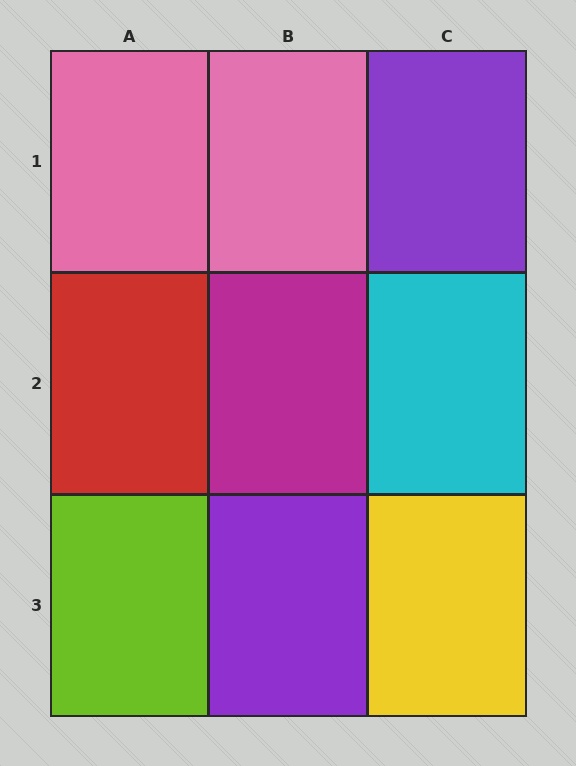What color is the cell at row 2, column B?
Magenta.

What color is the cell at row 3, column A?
Lime.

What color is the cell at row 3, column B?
Purple.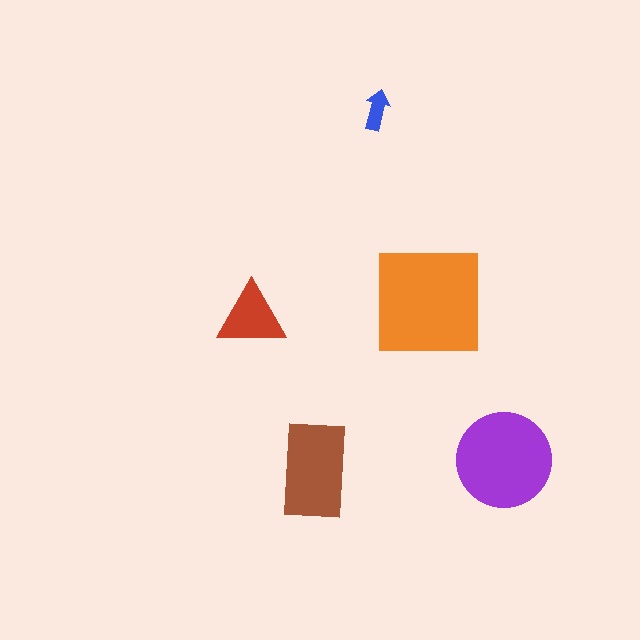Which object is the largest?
The orange square.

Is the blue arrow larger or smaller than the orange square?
Smaller.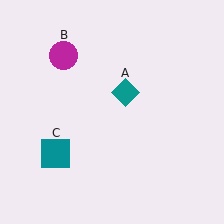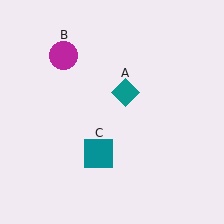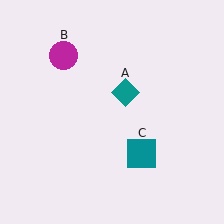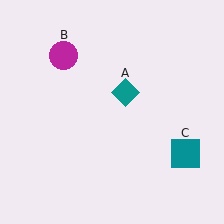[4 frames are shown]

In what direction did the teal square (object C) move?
The teal square (object C) moved right.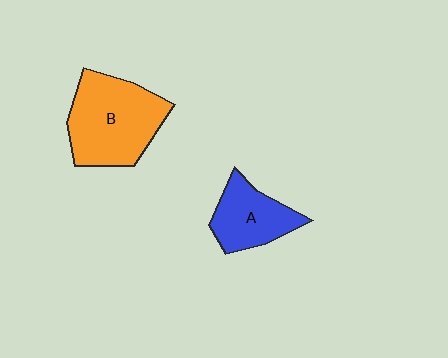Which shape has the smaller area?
Shape A (blue).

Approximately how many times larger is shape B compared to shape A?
Approximately 1.7 times.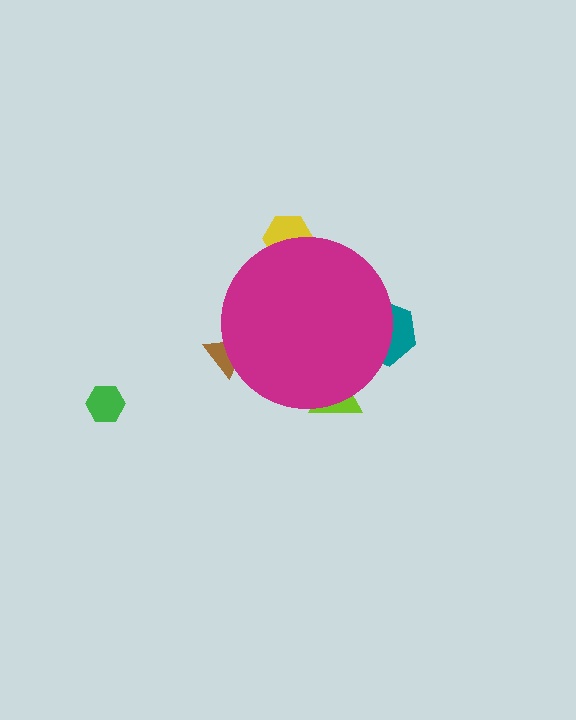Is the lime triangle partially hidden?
Yes, the lime triangle is partially hidden behind the magenta circle.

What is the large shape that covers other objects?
A magenta circle.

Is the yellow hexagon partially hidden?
Yes, the yellow hexagon is partially hidden behind the magenta circle.